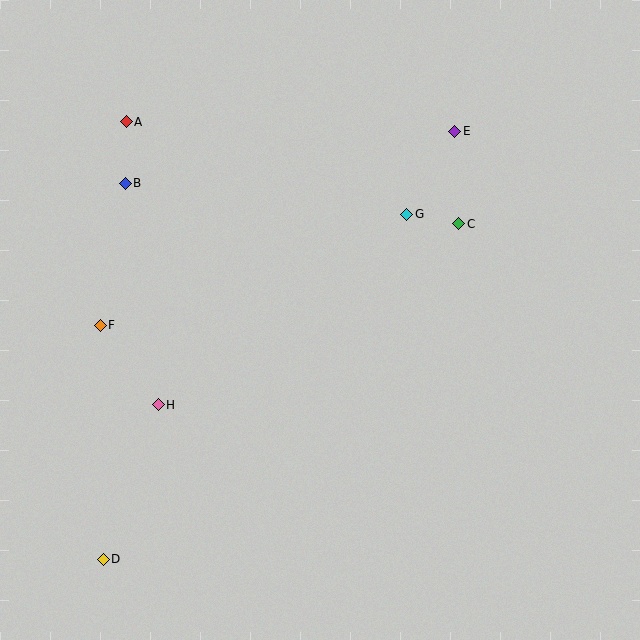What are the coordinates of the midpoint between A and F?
The midpoint between A and F is at (113, 223).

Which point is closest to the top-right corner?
Point E is closest to the top-right corner.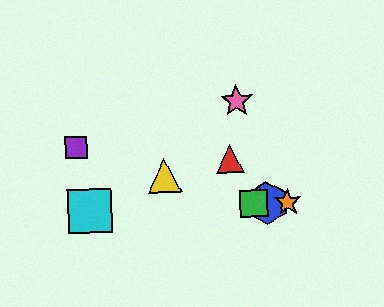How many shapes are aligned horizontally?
4 shapes (the blue hexagon, the green square, the orange star, the cyan square) are aligned horizontally.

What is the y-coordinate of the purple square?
The purple square is at y≈148.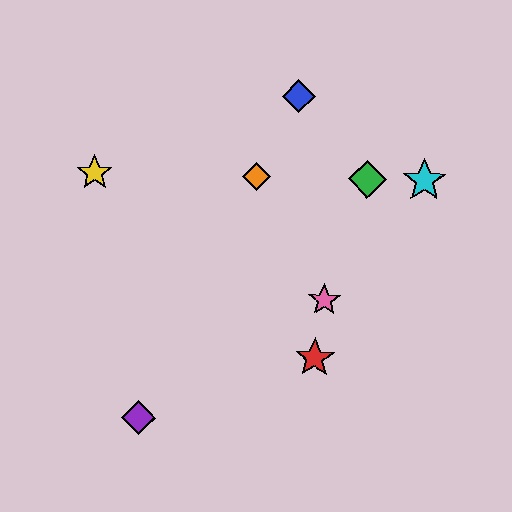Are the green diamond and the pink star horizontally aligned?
No, the green diamond is at y≈179 and the pink star is at y≈300.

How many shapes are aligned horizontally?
4 shapes (the green diamond, the yellow star, the orange diamond, the cyan star) are aligned horizontally.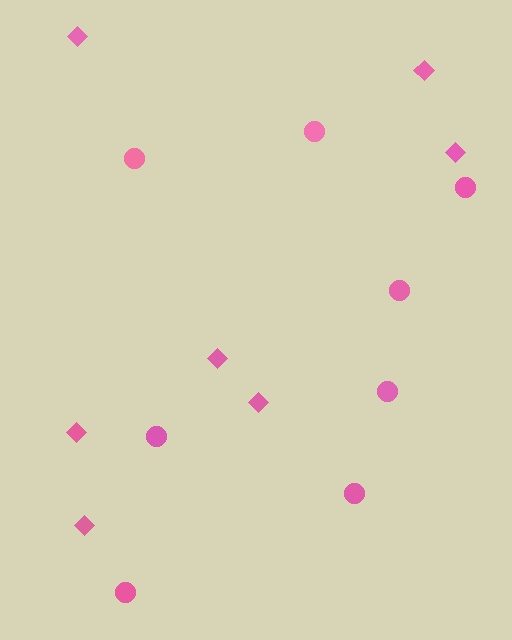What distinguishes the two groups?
There are 2 groups: one group of diamonds (7) and one group of circles (8).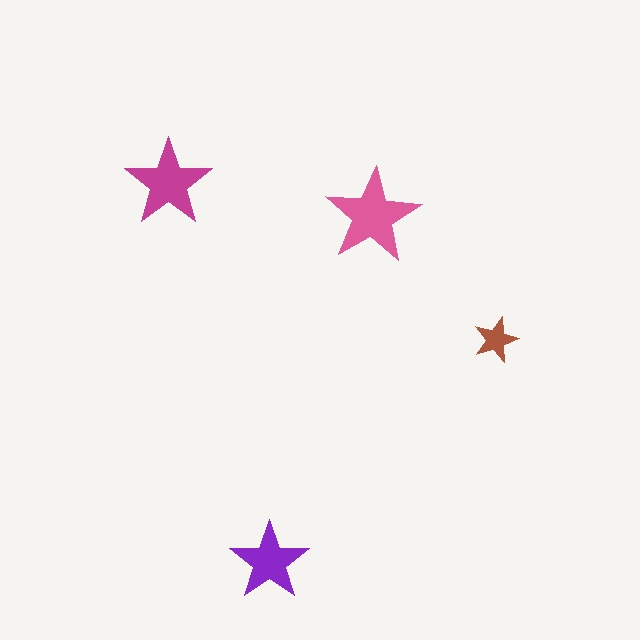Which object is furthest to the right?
The brown star is rightmost.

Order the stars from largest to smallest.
the pink one, the magenta one, the purple one, the brown one.